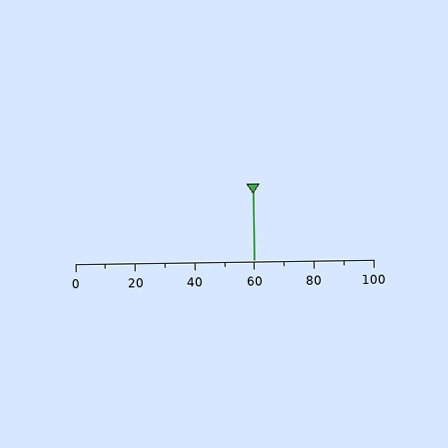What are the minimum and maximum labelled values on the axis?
The axis runs from 0 to 100.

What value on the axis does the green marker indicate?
The marker indicates approximately 60.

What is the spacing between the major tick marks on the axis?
The major ticks are spaced 20 apart.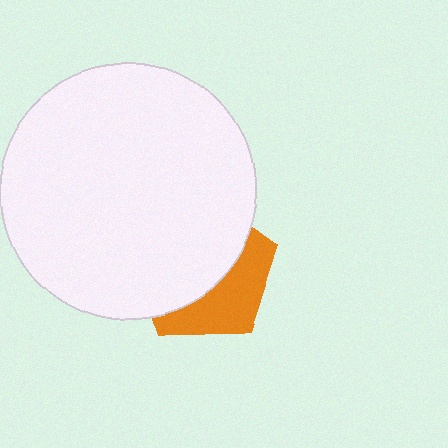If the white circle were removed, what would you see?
You would see the complete orange pentagon.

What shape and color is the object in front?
The object in front is a white circle.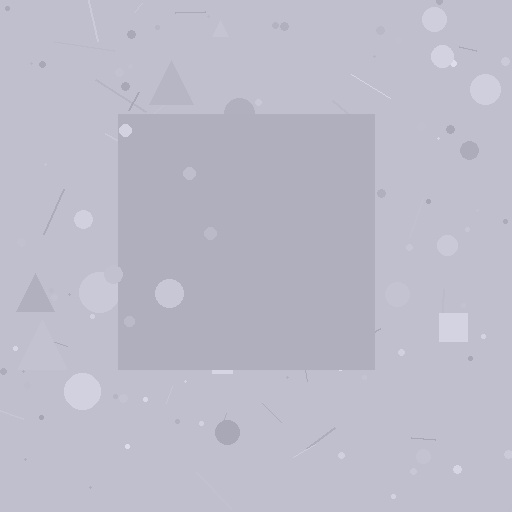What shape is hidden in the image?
A square is hidden in the image.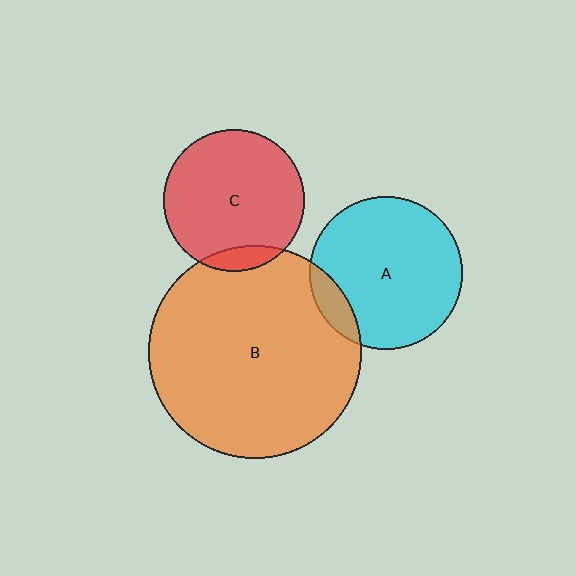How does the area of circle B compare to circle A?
Approximately 1.9 times.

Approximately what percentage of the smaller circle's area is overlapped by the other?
Approximately 10%.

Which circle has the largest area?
Circle B (orange).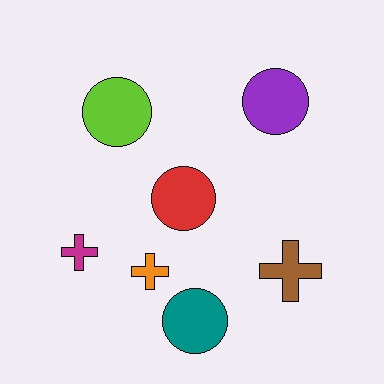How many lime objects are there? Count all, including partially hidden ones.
There is 1 lime object.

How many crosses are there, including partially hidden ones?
There are 3 crosses.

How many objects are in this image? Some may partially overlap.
There are 7 objects.